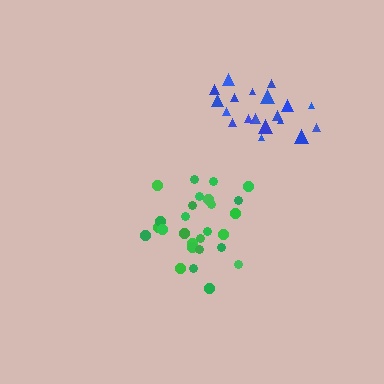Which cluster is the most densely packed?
Blue.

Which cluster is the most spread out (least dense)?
Green.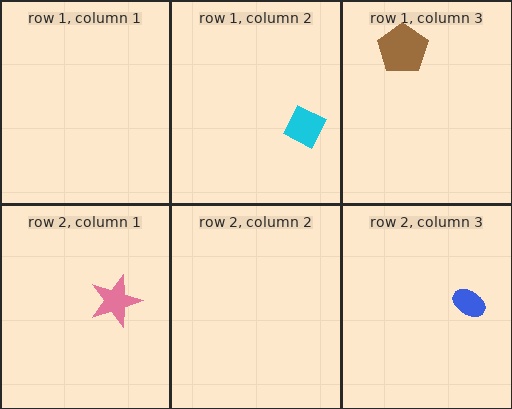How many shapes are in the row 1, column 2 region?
1.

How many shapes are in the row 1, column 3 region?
1.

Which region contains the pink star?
The row 2, column 1 region.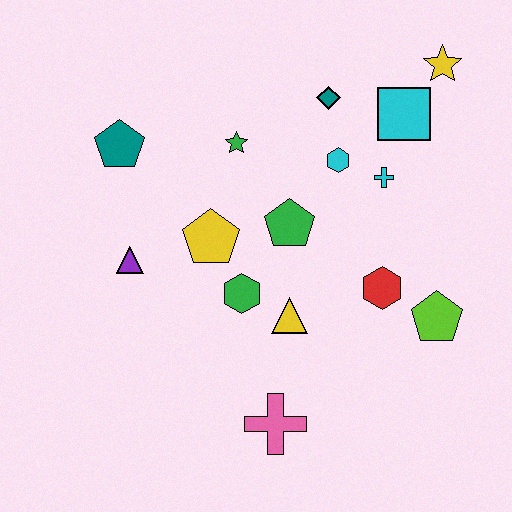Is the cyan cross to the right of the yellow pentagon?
Yes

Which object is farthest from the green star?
The pink cross is farthest from the green star.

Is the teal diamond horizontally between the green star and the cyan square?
Yes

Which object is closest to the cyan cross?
The cyan hexagon is closest to the cyan cross.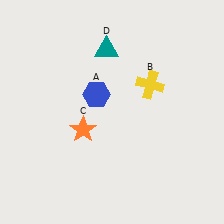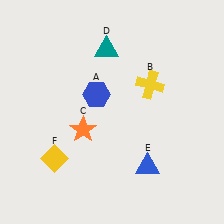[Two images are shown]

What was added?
A blue triangle (E), a yellow diamond (F) were added in Image 2.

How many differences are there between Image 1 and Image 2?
There are 2 differences between the two images.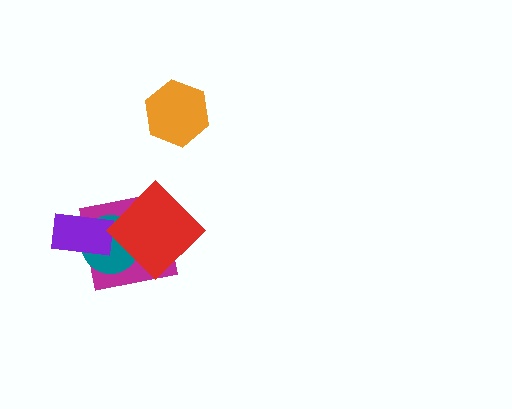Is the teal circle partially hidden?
Yes, it is partially covered by another shape.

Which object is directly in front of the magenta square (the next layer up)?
The teal circle is directly in front of the magenta square.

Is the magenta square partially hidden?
Yes, it is partially covered by another shape.